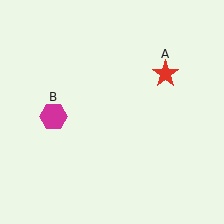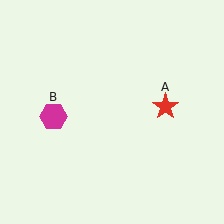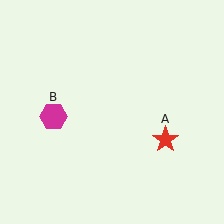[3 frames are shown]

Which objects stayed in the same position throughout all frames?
Magenta hexagon (object B) remained stationary.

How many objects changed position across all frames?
1 object changed position: red star (object A).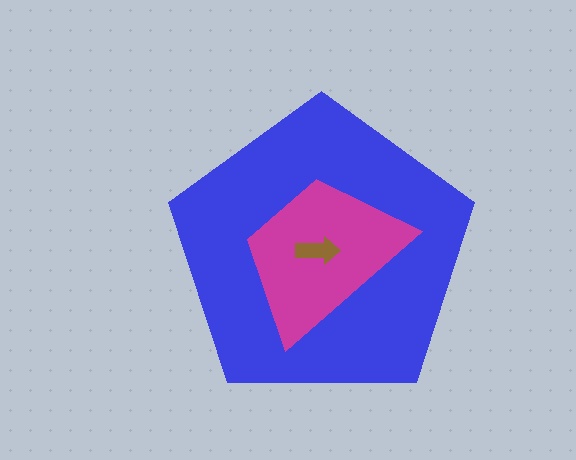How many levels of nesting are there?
3.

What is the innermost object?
The brown arrow.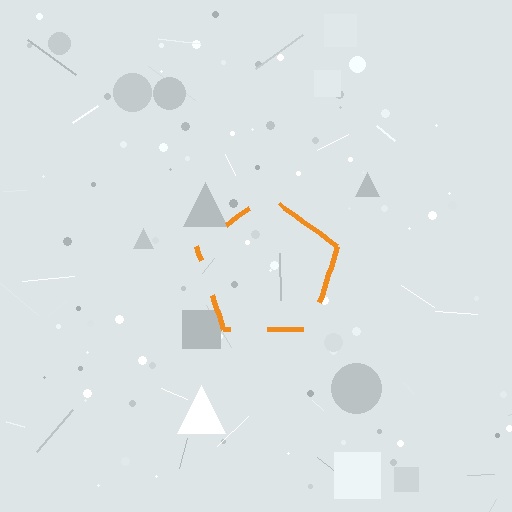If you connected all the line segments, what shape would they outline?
They would outline a pentagon.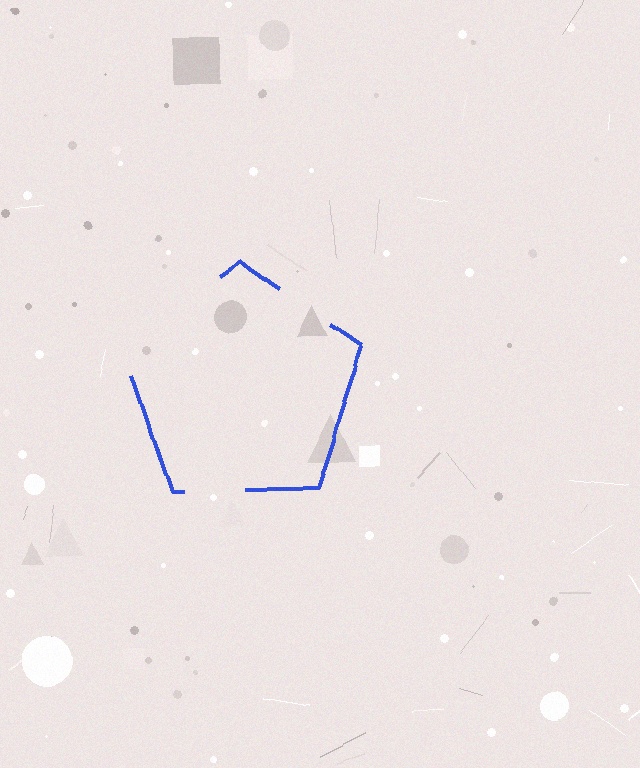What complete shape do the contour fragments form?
The contour fragments form a pentagon.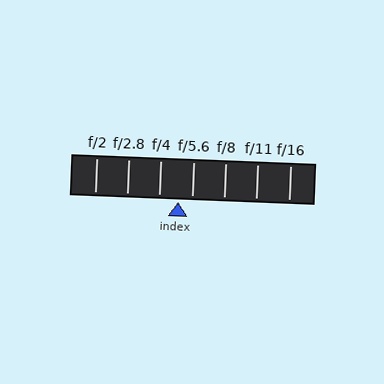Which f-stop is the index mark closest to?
The index mark is closest to f/5.6.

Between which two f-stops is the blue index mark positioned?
The index mark is between f/4 and f/5.6.